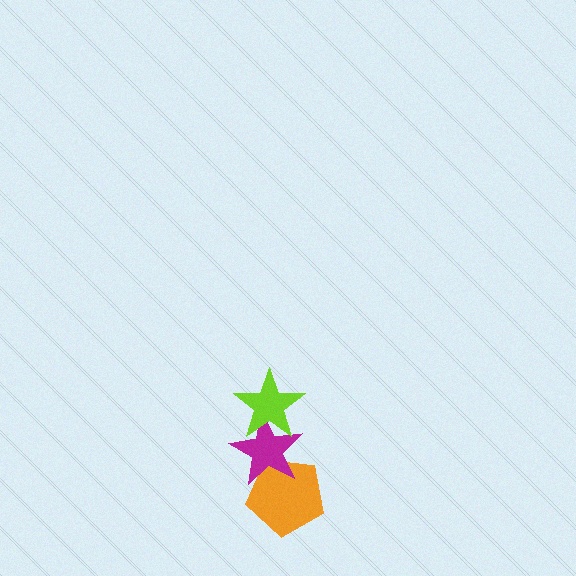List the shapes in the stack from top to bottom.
From top to bottom: the lime star, the magenta star, the orange pentagon.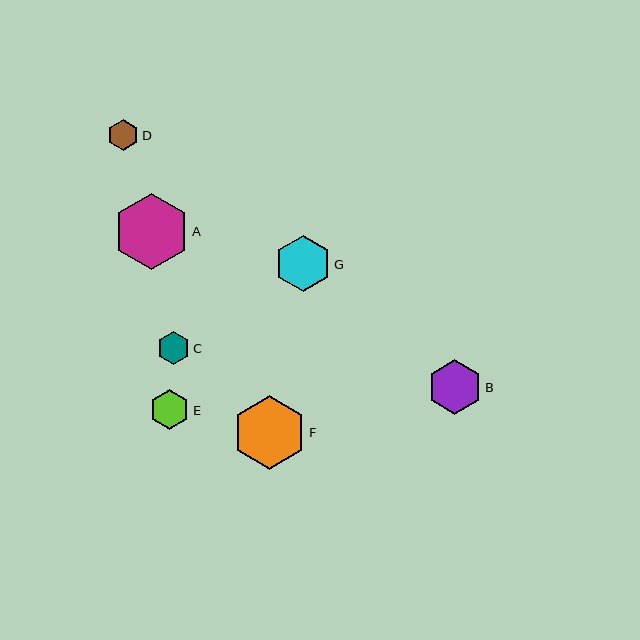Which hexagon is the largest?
Hexagon A is the largest with a size of approximately 76 pixels.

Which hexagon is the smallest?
Hexagon D is the smallest with a size of approximately 31 pixels.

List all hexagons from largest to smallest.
From largest to smallest: A, F, G, B, E, C, D.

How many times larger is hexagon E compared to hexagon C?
Hexagon E is approximately 1.2 times the size of hexagon C.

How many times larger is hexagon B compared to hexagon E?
Hexagon B is approximately 1.4 times the size of hexagon E.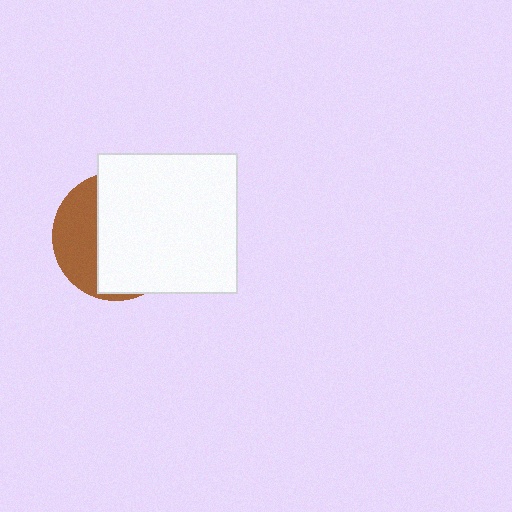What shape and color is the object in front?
The object in front is a white square.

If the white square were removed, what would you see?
You would see the complete brown circle.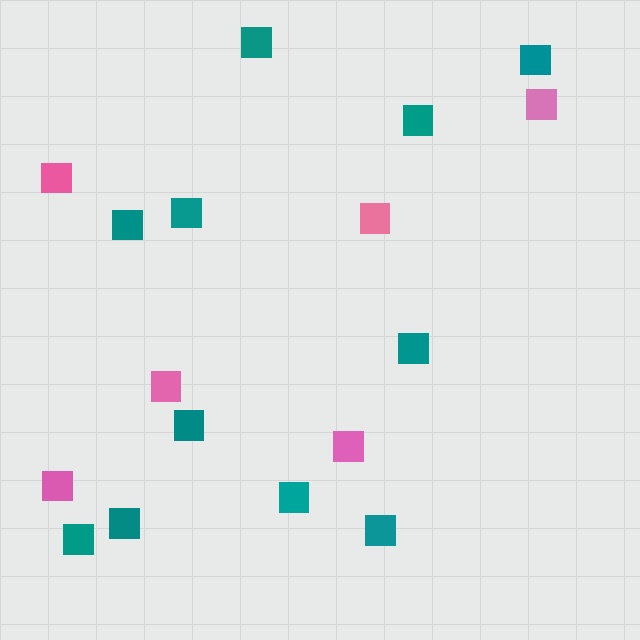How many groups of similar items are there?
There are 2 groups: one group of teal squares (11) and one group of pink squares (6).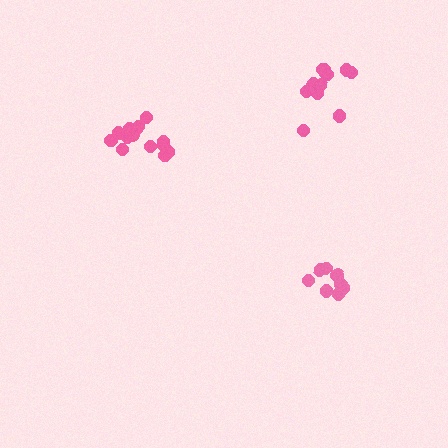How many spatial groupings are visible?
There are 3 spatial groupings.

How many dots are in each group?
Group 1: 15 dots, Group 2: 9 dots, Group 3: 12 dots (36 total).